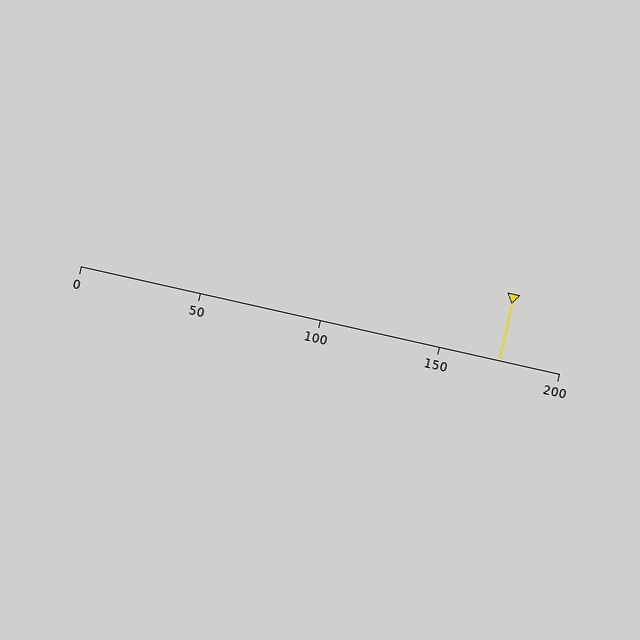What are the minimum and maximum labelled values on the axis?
The axis runs from 0 to 200.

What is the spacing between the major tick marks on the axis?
The major ticks are spaced 50 apart.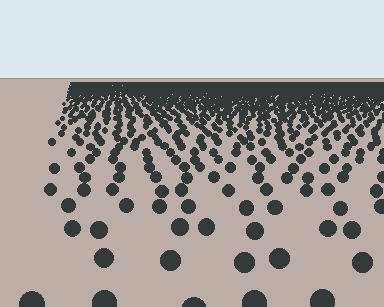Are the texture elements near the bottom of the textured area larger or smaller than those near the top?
Larger. Near the bottom, elements are closer to the viewer and appear at a bigger on-screen size.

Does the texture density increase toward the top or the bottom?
Density increases toward the top.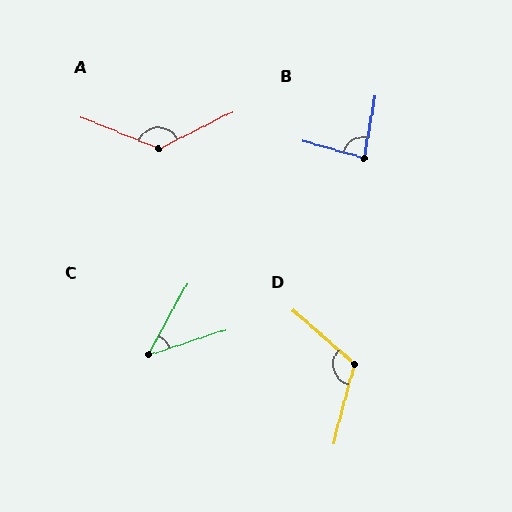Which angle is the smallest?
C, at approximately 43 degrees.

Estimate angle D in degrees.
Approximately 116 degrees.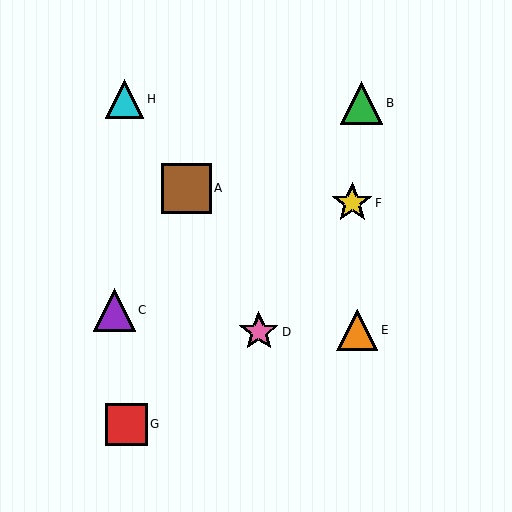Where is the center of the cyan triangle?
The center of the cyan triangle is at (124, 99).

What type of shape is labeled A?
Shape A is a brown square.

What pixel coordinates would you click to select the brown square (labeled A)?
Click at (187, 188) to select the brown square A.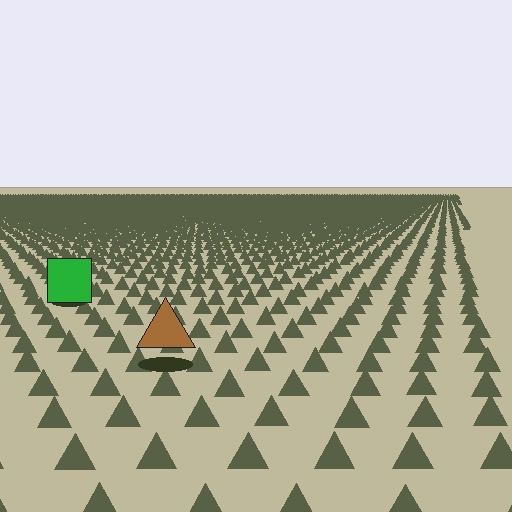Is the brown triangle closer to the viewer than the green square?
Yes. The brown triangle is closer — you can tell from the texture gradient: the ground texture is coarser near it.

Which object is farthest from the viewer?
The green square is farthest from the viewer. It appears smaller and the ground texture around it is denser.